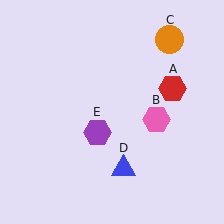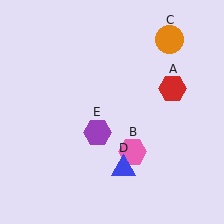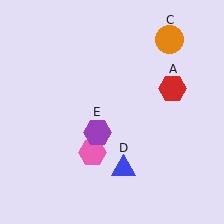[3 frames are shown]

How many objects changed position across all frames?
1 object changed position: pink hexagon (object B).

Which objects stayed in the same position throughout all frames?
Red hexagon (object A) and orange circle (object C) and blue triangle (object D) and purple hexagon (object E) remained stationary.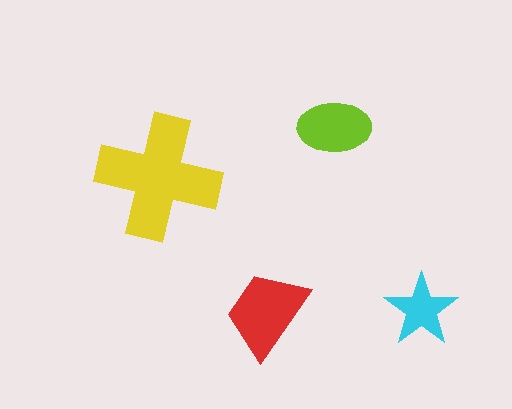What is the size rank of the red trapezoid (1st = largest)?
2nd.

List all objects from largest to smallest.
The yellow cross, the red trapezoid, the lime ellipse, the cyan star.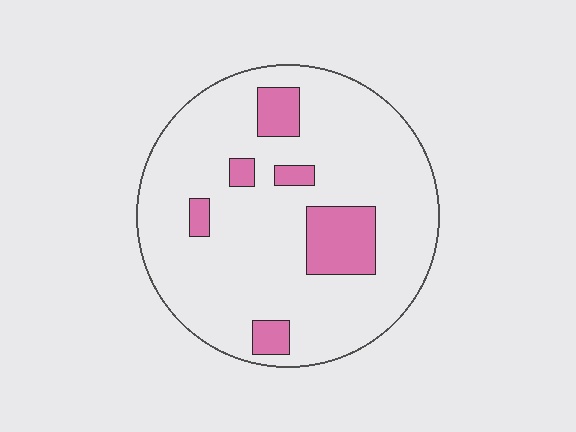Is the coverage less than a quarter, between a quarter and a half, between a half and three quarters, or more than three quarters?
Less than a quarter.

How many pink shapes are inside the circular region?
6.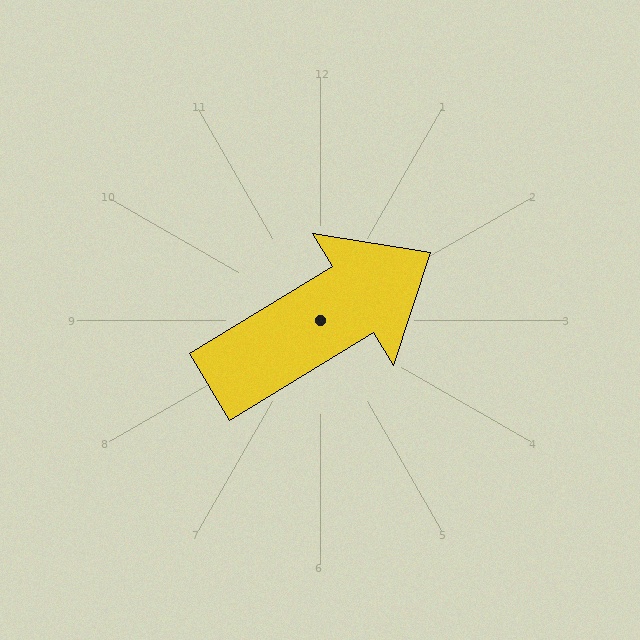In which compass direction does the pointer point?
Northeast.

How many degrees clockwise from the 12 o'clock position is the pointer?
Approximately 59 degrees.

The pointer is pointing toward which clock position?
Roughly 2 o'clock.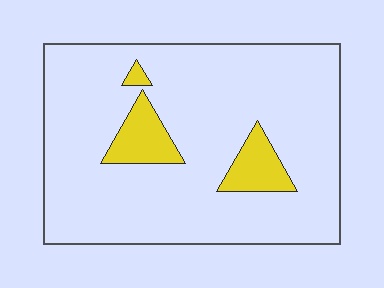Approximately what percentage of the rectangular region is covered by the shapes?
Approximately 10%.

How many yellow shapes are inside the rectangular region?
3.